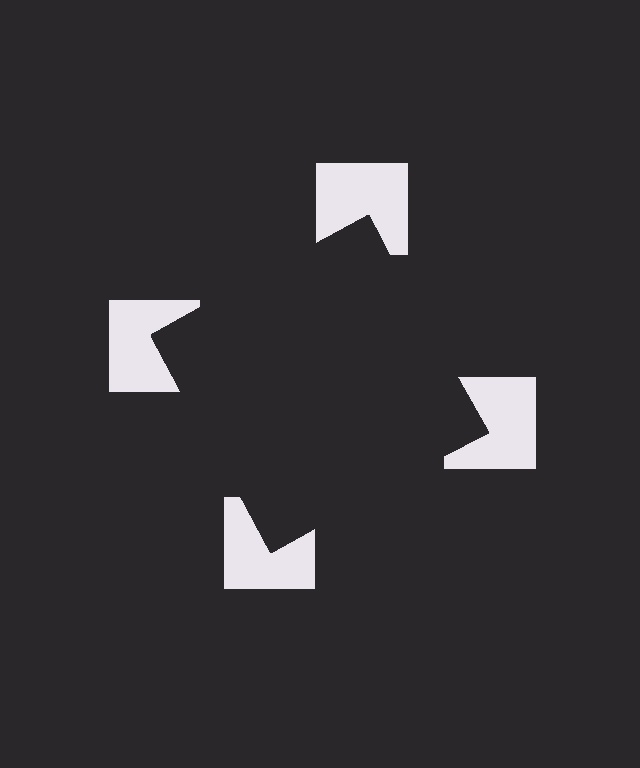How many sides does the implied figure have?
4 sides.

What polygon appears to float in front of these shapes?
An illusory square — its edges are inferred from the aligned wedge cuts in the notched squares, not physically drawn.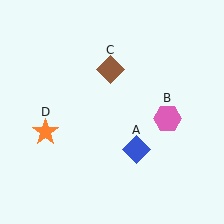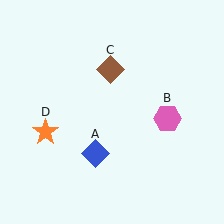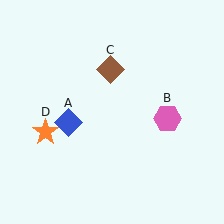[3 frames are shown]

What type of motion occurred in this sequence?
The blue diamond (object A) rotated clockwise around the center of the scene.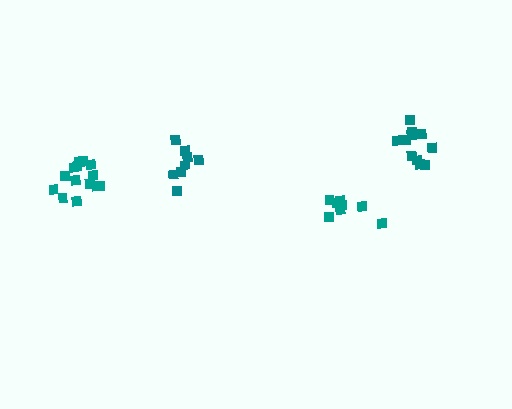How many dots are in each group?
Group 1: 8 dots, Group 2: 8 dots, Group 3: 11 dots, Group 4: 14 dots (41 total).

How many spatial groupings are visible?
There are 4 spatial groupings.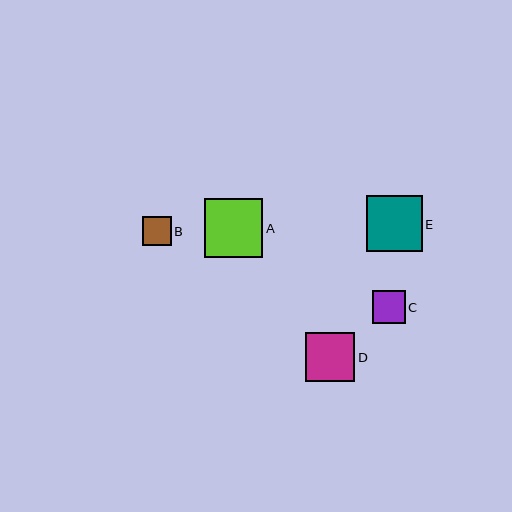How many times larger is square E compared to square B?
Square E is approximately 1.9 times the size of square B.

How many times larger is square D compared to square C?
Square D is approximately 1.5 times the size of square C.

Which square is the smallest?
Square B is the smallest with a size of approximately 29 pixels.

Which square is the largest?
Square A is the largest with a size of approximately 58 pixels.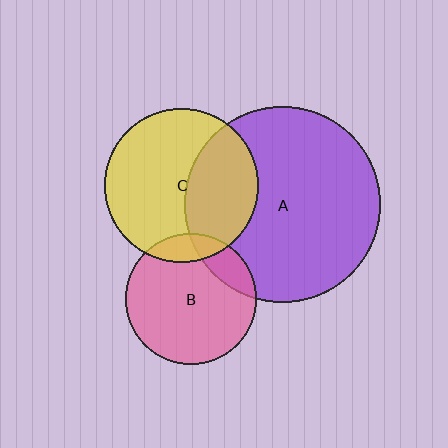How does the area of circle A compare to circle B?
Approximately 2.2 times.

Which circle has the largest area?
Circle A (purple).